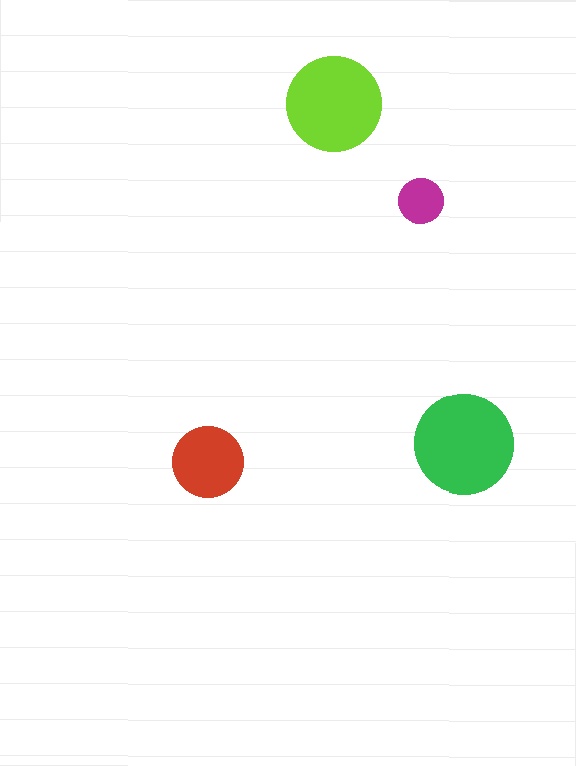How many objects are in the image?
There are 4 objects in the image.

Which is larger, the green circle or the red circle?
The green one.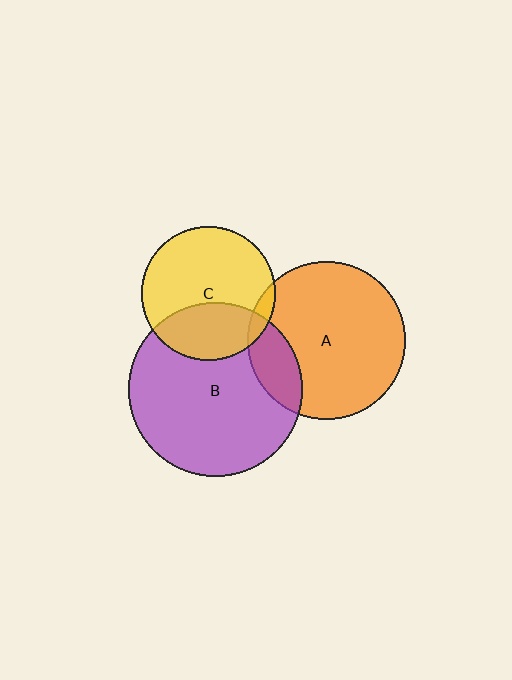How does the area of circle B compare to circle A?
Approximately 1.2 times.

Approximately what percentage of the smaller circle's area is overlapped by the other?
Approximately 5%.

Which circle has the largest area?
Circle B (purple).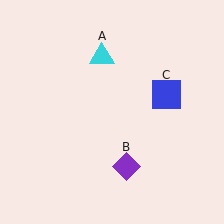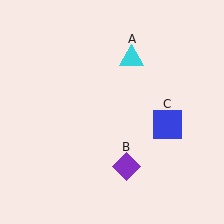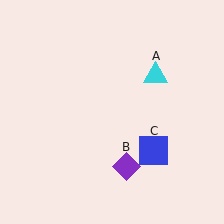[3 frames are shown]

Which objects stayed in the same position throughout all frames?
Purple diamond (object B) remained stationary.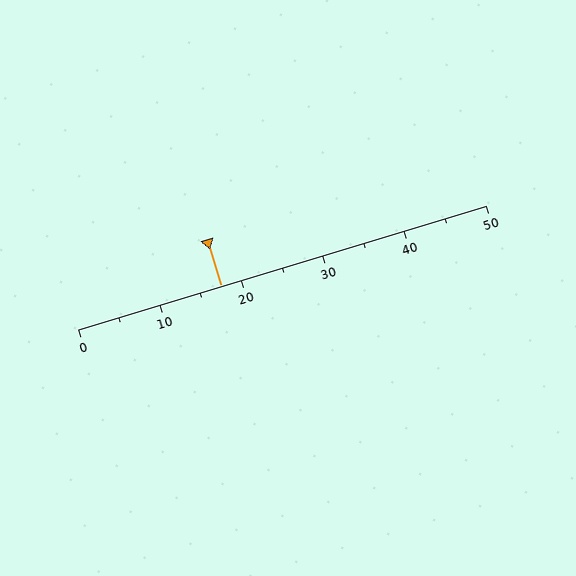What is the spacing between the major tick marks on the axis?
The major ticks are spaced 10 apart.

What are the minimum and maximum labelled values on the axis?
The axis runs from 0 to 50.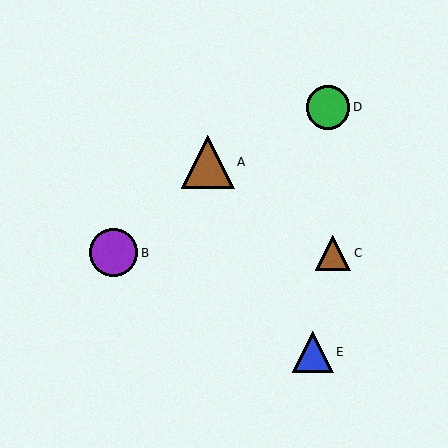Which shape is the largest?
The brown triangle (labeled A) is the largest.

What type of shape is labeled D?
Shape D is a green circle.